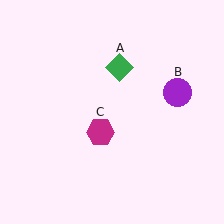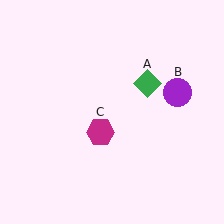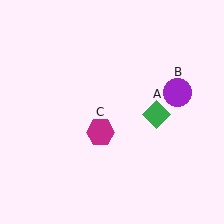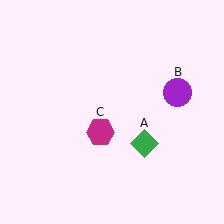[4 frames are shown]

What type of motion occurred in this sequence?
The green diamond (object A) rotated clockwise around the center of the scene.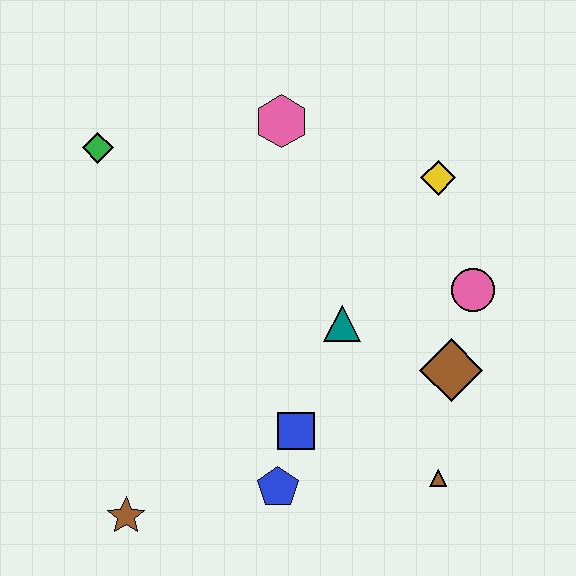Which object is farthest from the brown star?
The yellow diamond is farthest from the brown star.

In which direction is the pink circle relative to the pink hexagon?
The pink circle is to the right of the pink hexagon.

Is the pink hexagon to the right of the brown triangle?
No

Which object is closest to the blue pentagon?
The blue square is closest to the blue pentagon.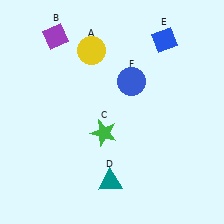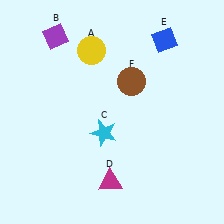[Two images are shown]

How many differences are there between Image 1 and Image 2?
There are 3 differences between the two images.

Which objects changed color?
C changed from green to cyan. D changed from teal to magenta. F changed from blue to brown.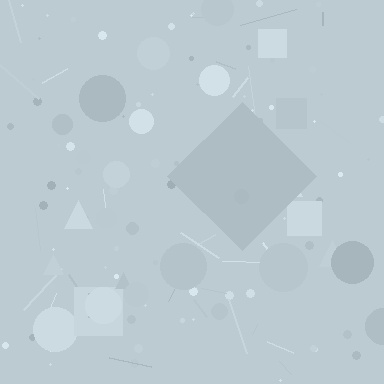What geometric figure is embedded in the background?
A diamond is embedded in the background.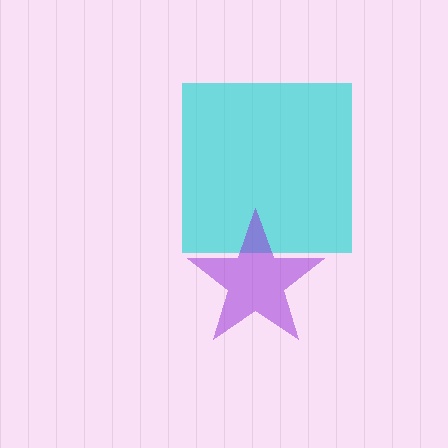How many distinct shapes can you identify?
There are 2 distinct shapes: a cyan square, a purple star.